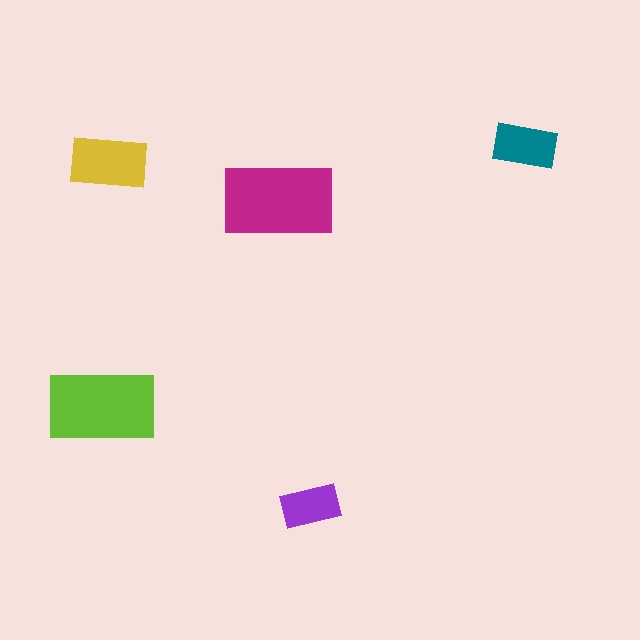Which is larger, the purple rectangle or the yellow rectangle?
The yellow one.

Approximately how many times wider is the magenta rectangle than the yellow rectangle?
About 1.5 times wider.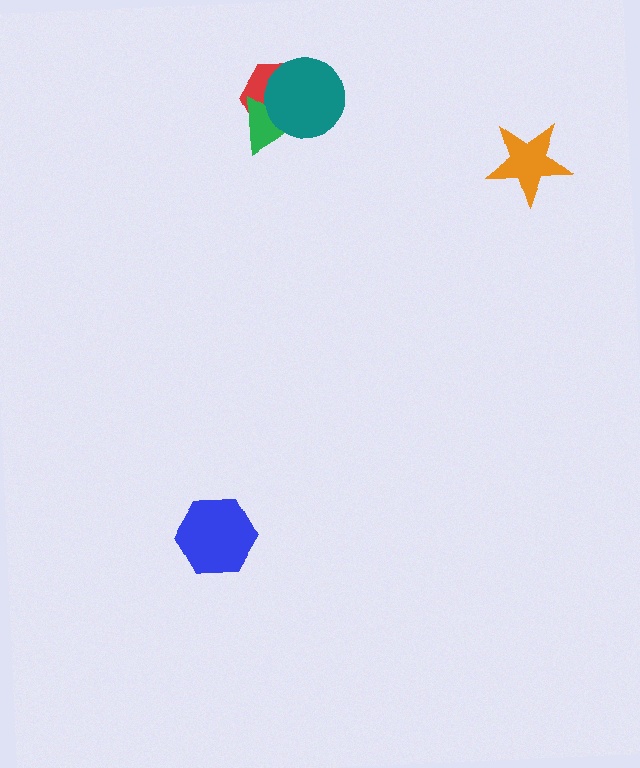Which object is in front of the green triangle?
The teal circle is in front of the green triangle.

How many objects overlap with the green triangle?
2 objects overlap with the green triangle.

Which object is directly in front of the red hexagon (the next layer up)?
The green triangle is directly in front of the red hexagon.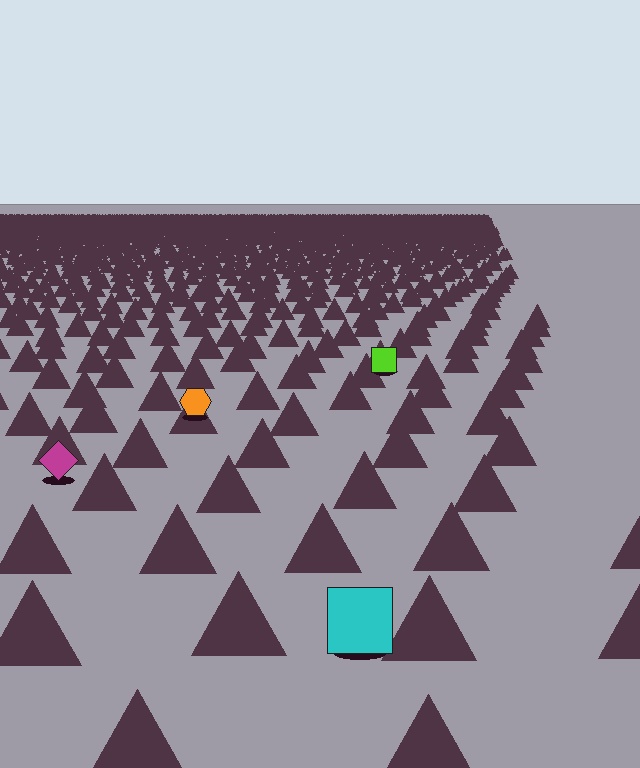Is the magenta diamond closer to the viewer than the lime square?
Yes. The magenta diamond is closer — you can tell from the texture gradient: the ground texture is coarser near it.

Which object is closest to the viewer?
The cyan square is closest. The texture marks near it are larger and more spread out.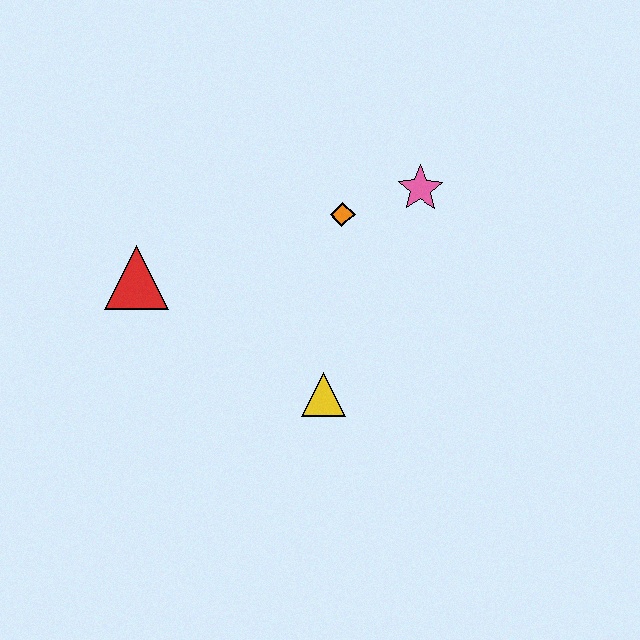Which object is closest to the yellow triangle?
The orange diamond is closest to the yellow triangle.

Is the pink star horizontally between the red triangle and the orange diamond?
No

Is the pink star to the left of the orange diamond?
No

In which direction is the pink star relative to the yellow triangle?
The pink star is above the yellow triangle.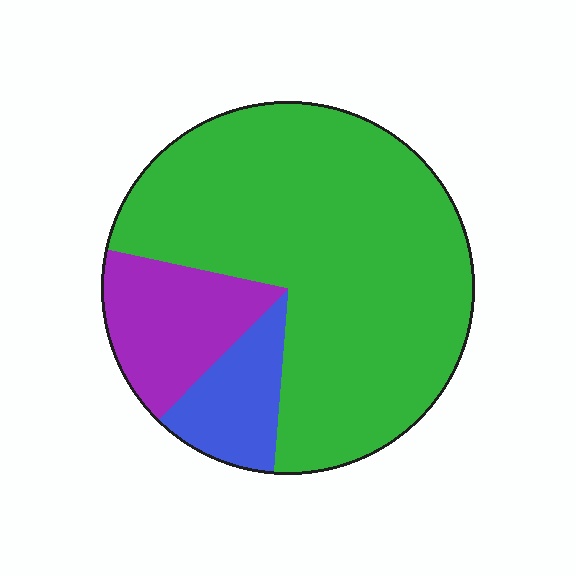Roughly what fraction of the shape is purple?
Purple takes up about one sixth (1/6) of the shape.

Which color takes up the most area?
Green, at roughly 75%.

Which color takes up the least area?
Blue, at roughly 10%.